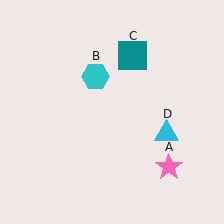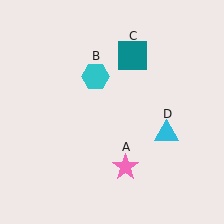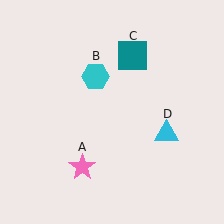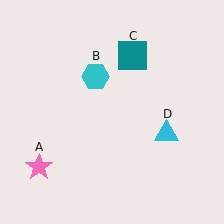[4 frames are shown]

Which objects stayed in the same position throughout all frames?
Cyan hexagon (object B) and teal square (object C) and cyan triangle (object D) remained stationary.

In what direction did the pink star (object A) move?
The pink star (object A) moved left.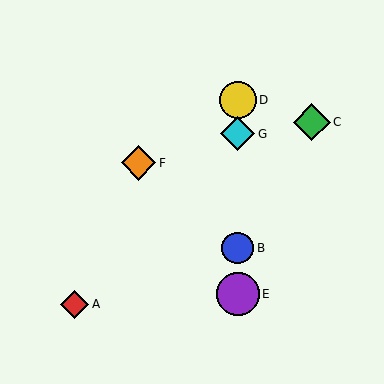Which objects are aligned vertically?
Objects B, D, E, G are aligned vertically.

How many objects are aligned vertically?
4 objects (B, D, E, G) are aligned vertically.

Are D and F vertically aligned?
No, D is at x≈238 and F is at x≈139.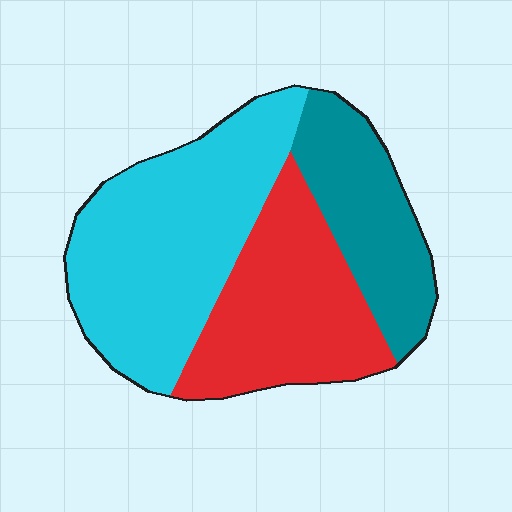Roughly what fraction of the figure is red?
Red takes up about one third (1/3) of the figure.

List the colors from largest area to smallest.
From largest to smallest: cyan, red, teal.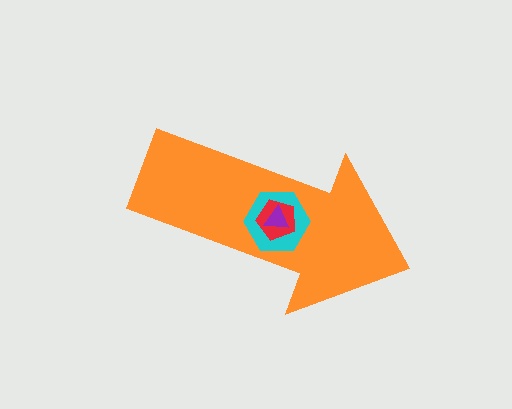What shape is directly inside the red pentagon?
The purple triangle.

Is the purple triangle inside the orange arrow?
Yes.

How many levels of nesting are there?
4.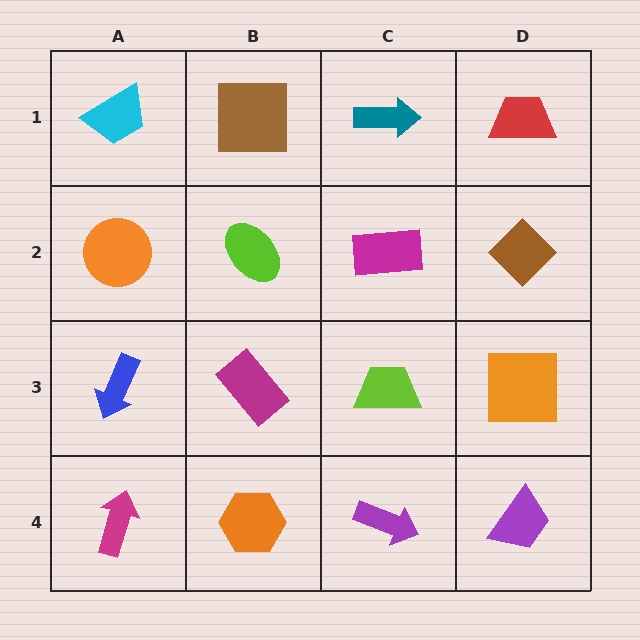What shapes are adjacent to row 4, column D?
An orange square (row 3, column D), a purple arrow (row 4, column C).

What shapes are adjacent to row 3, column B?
A lime ellipse (row 2, column B), an orange hexagon (row 4, column B), a blue arrow (row 3, column A), a lime trapezoid (row 3, column C).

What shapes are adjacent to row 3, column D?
A brown diamond (row 2, column D), a purple trapezoid (row 4, column D), a lime trapezoid (row 3, column C).